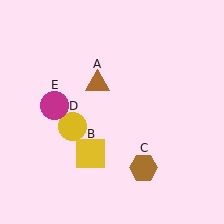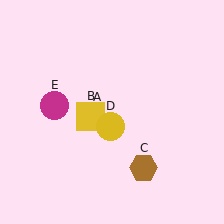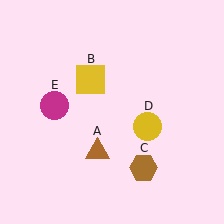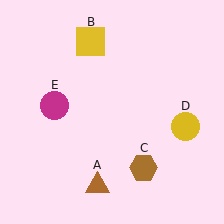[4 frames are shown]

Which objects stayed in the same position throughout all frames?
Brown hexagon (object C) and magenta circle (object E) remained stationary.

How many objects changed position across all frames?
3 objects changed position: brown triangle (object A), yellow square (object B), yellow circle (object D).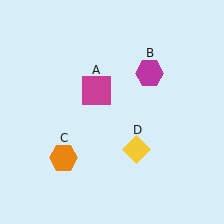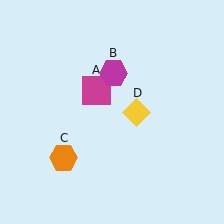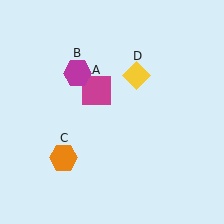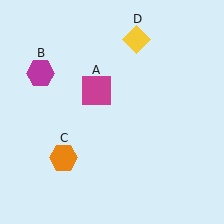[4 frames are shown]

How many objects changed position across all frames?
2 objects changed position: magenta hexagon (object B), yellow diamond (object D).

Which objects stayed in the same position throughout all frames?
Magenta square (object A) and orange hexagon (object C) remained stationary.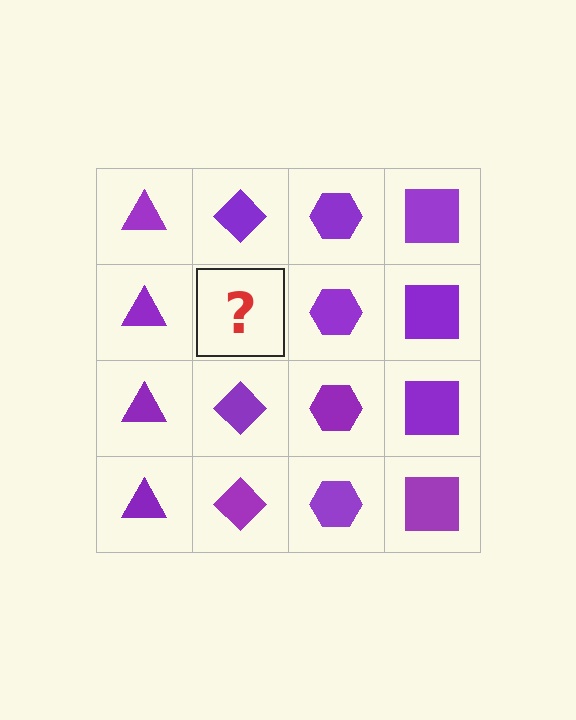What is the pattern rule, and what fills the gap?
The rule is that each column has a consistent shape. The gap should be filled with a purple diamond.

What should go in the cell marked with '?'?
The missing cell should contain a purple diamond.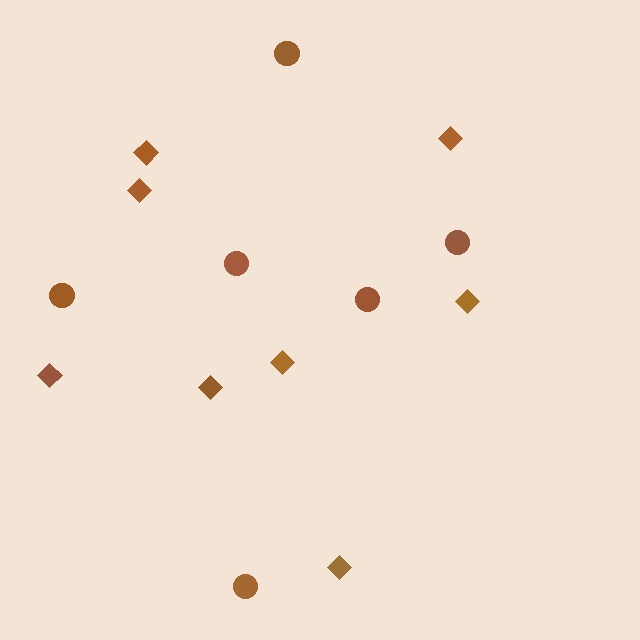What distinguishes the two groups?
There are 2 groups: one group of diamonds (8) and one group of circles (6).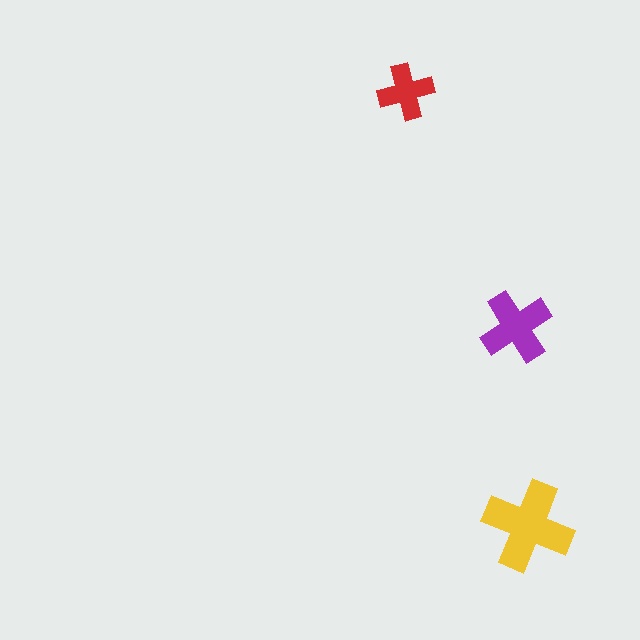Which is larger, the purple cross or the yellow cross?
The yellow one.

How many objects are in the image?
There are 3 objects in the image.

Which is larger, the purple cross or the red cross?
The purple one.